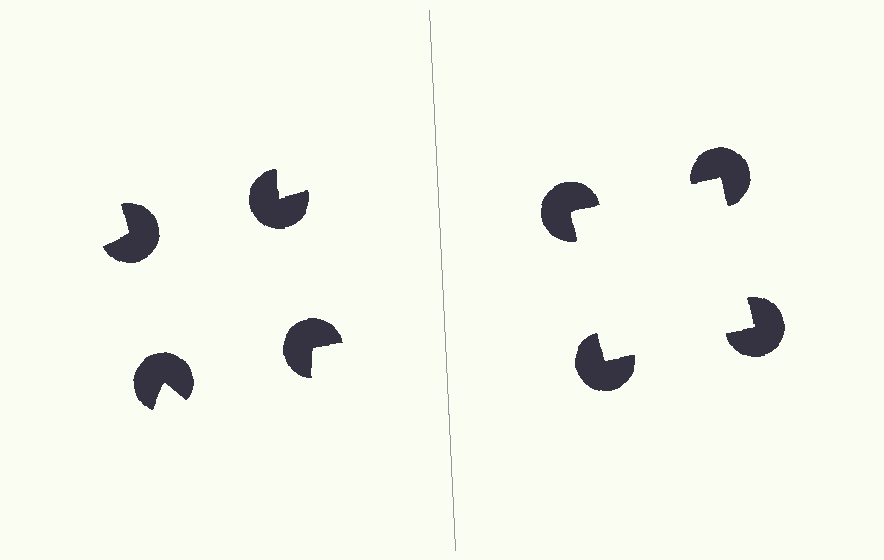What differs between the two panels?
The pac-man discs are positioned identically on both sides; only the wedge orientations differ. On the right they align to a square; on the left they are misaligned.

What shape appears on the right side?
An illusory square.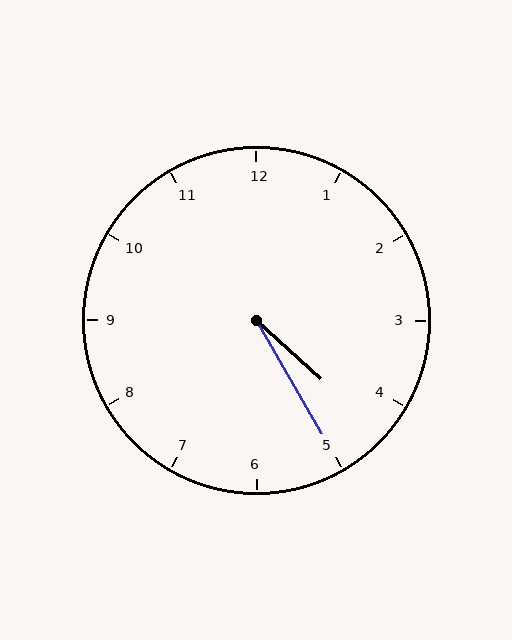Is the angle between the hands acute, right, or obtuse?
It is acute.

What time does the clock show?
4:25.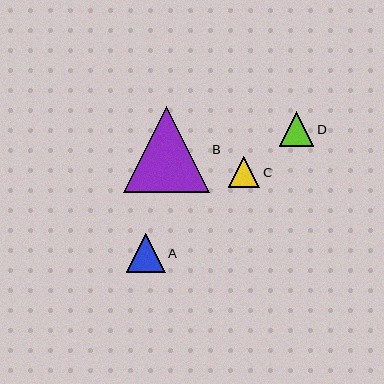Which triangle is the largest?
Triangle B is the largest with a size of approximately 86 pixels.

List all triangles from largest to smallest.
From largest to smallest: B, A, D, C.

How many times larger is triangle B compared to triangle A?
Triangle B is approximately 2.2 times the size of triangle A.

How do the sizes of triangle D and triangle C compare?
Triangle D and triangle C are approximately the same size.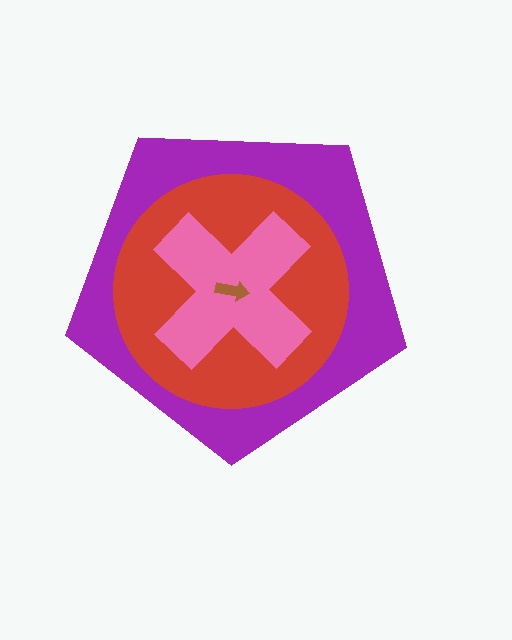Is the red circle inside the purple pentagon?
Yes.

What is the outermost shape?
The purple pentagon.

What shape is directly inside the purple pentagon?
The red circle.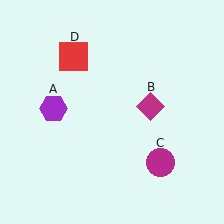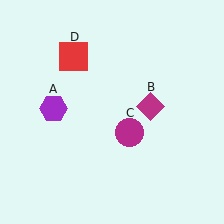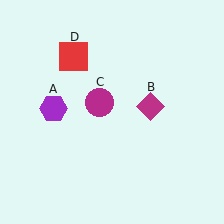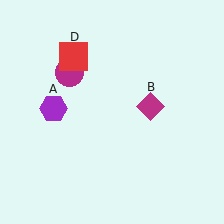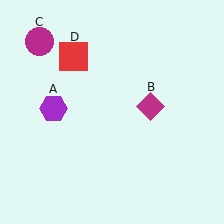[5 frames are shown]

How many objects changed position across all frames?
1 object changed position: magenta circle (object C).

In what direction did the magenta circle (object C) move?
The magenta circle (object C) moved up and to the left.